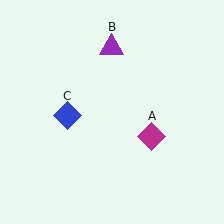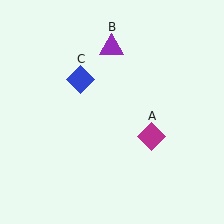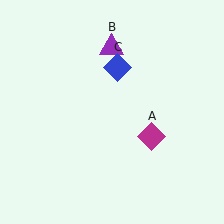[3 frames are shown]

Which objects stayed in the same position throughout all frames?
Magenta diamond (object A) and purple triangle (object B) remained stationary.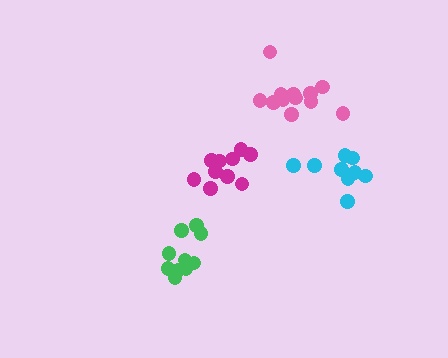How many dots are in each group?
Group 1: 10 dots, Group 2: 10 dots, Group 3: 9 dots, Group 4: 12 dots (41 total).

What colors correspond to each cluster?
The clusters are colored: green, magenta, cyan, pink.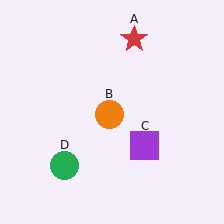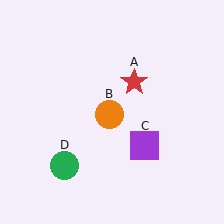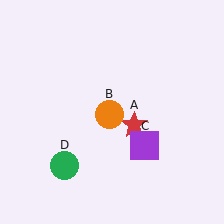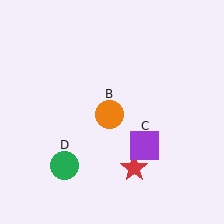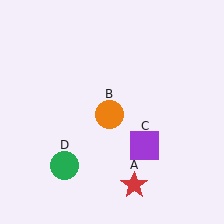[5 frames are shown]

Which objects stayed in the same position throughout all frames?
Orange circle (object B) and purple square (object C) and green circle (object D) remained stationary.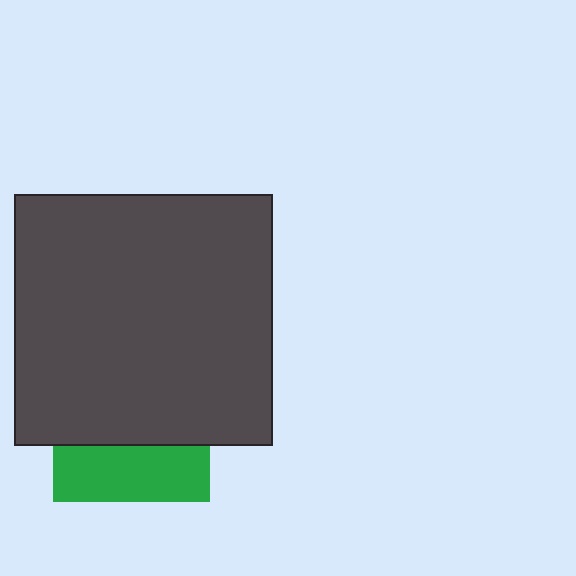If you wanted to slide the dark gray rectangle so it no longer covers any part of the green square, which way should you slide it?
Slide it up — that is the most direct way to separate the two shapes.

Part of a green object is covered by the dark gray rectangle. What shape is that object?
It is a square.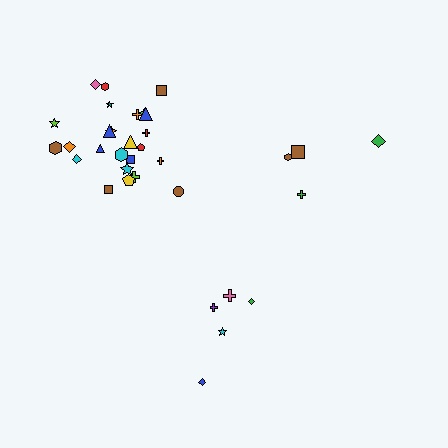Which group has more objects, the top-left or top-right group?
The top-left group.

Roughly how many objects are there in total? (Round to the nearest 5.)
Roughly 35 objects in total.